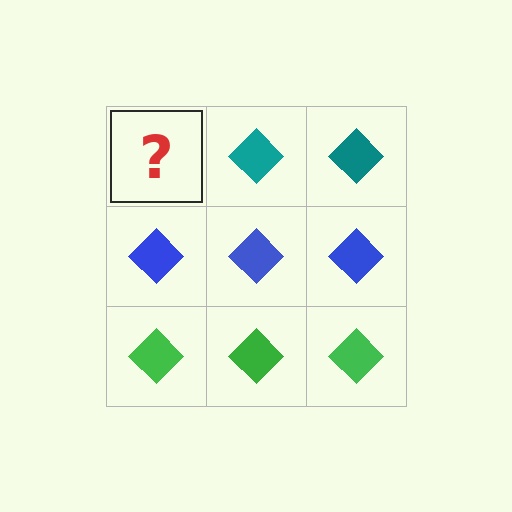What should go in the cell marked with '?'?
The missing cell should contain a teal diamond.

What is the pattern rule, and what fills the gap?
The rule is that each row has a consistent color. The gap should be filled with a teal diamond.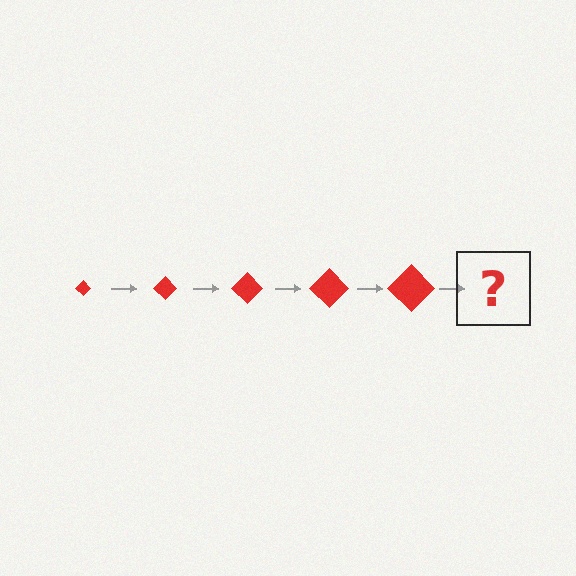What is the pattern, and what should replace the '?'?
The pattern is that the diamond gets progressively larger each step. The '?' should be a red diamond, larger than the previous one.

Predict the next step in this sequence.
The next step is a red diamond, larger than the previous one.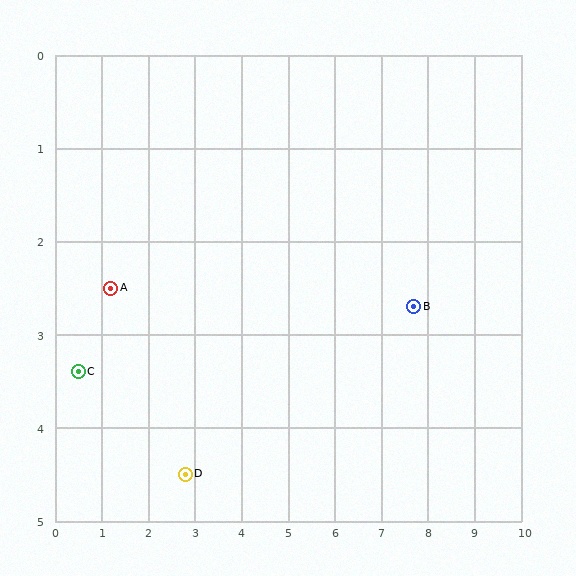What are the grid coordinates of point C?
Point C is at approximately (0.5, 3.4).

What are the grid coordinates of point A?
Point A is at approximately (1.2, 2.5).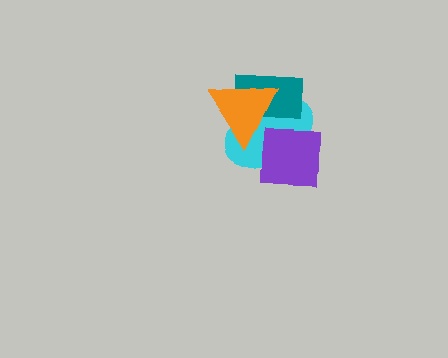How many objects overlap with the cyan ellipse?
3 objects overlap with the cyan ellipse.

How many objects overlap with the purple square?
1 object overlaps with the purple square.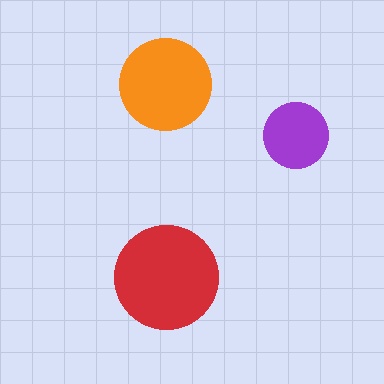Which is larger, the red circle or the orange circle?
The red one.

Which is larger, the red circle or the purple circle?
The red one.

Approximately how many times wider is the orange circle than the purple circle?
About 1.5 times wider.